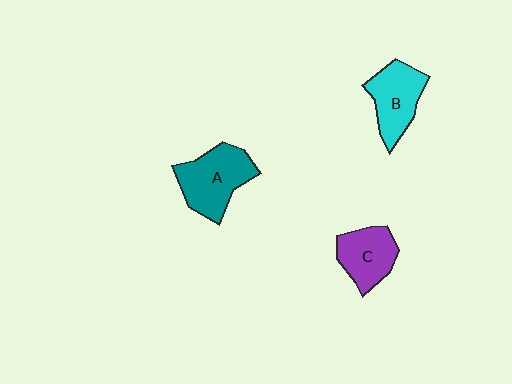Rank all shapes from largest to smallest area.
From largest to smallest: A (teal), B (cyan), C (purple).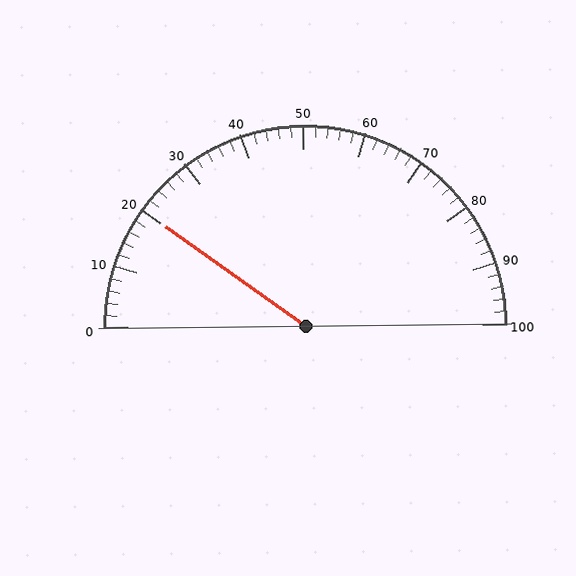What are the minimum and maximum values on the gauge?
The gauge ranges from 0 to 100.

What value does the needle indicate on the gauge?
The needle indicates approximately 20.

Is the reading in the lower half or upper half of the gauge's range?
The reading is in the lower half of the range (0 to 100).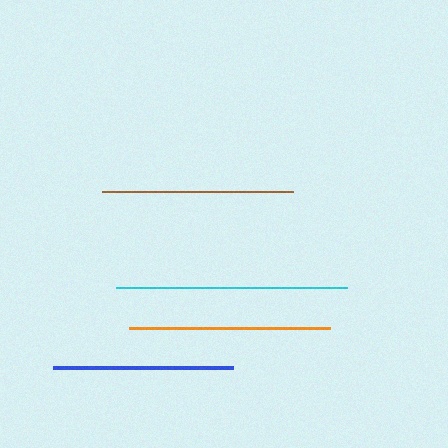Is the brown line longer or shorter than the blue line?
The brown line is longer than the blue line.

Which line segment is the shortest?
The blue line is the shortest at approximately 180 pixels.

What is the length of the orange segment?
The orange segment is approximately 201 pixels long.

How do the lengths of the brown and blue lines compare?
The brown and blue lines are approximately the same length.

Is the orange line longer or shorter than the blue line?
The orange line is longer than the blue line.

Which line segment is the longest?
The cyan line is the longest at approximately 232 pixels.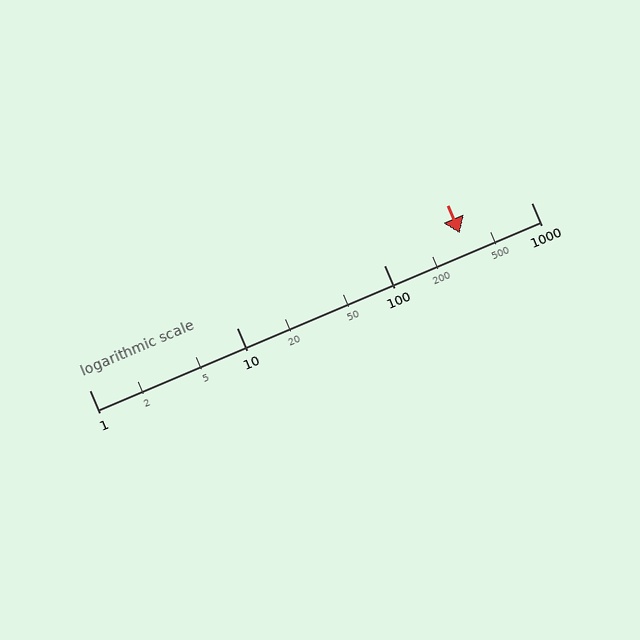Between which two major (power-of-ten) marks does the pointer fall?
The pointer is between 100 and 1000.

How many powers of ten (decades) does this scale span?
The scale spans 3 decades, from 1 to 1000.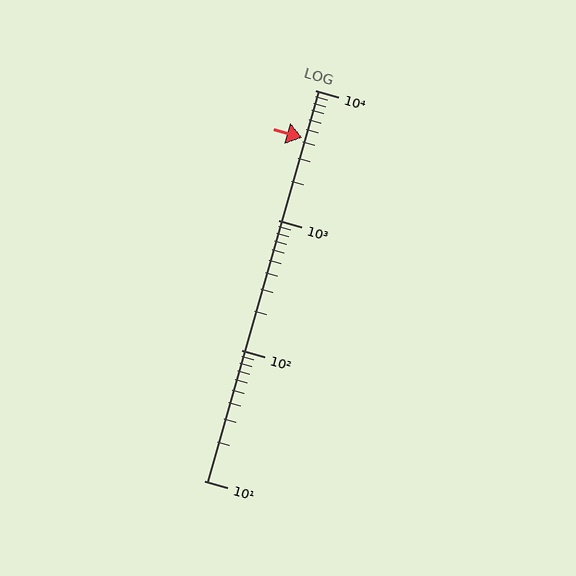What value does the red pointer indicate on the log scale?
The pointer indicates approximately 4300.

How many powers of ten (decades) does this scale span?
The scale spans 3 decades, from 10 to 10000.